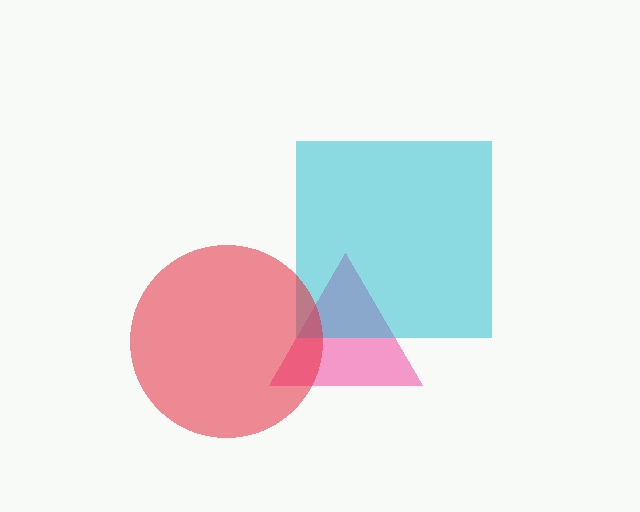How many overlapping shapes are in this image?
There are 3 overlapping shapes in the image.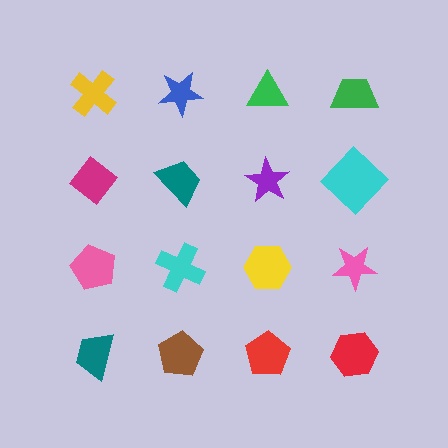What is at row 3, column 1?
A pink pentagon.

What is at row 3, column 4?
A pink star.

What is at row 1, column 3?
A green triangle.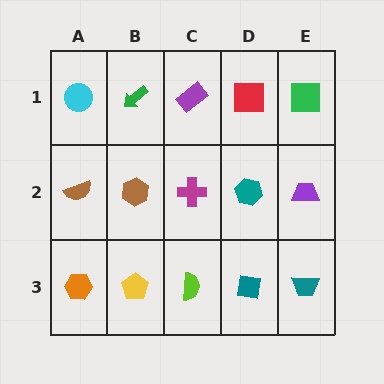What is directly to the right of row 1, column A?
A green arrow.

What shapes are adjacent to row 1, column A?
A brown semicircle (row 2, column A), a green arrow (row 1, column B).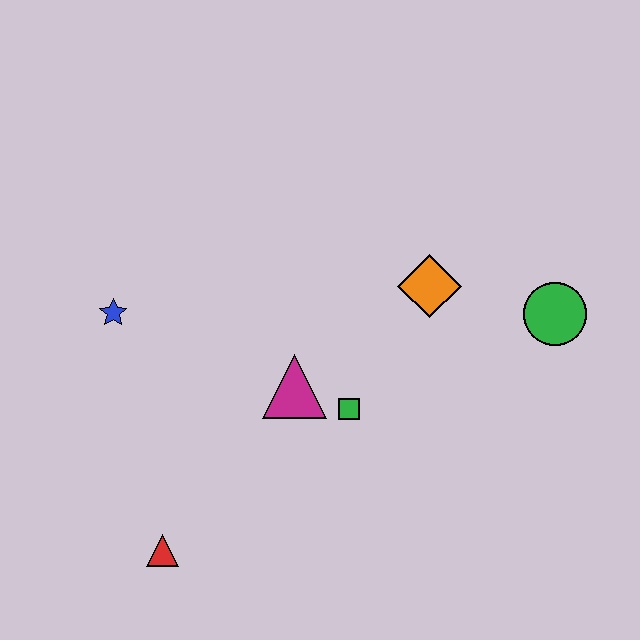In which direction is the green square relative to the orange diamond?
The green square is below the orange diamond.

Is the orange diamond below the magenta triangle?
No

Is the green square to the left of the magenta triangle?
No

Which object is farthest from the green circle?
The red triangle is farthest from the green circle.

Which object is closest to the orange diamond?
The green circle is closest to the orange diamond.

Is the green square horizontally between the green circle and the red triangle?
Yes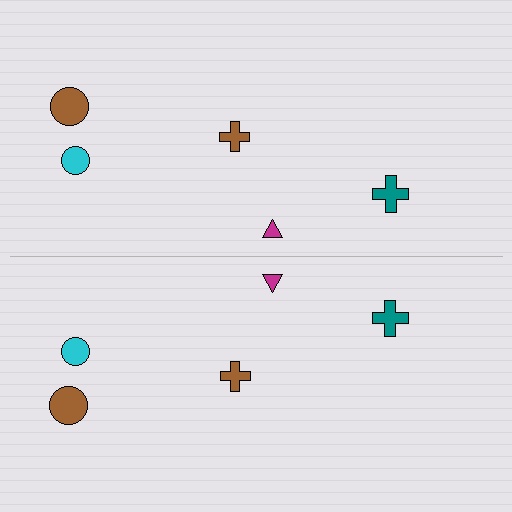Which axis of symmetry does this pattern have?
The pattern has a horizontal axis of symmetry running through the center of the image.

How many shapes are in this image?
There are 10 shapes in this image.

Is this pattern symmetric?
Yes, this pattern has bilateral (reflection) symmetry.